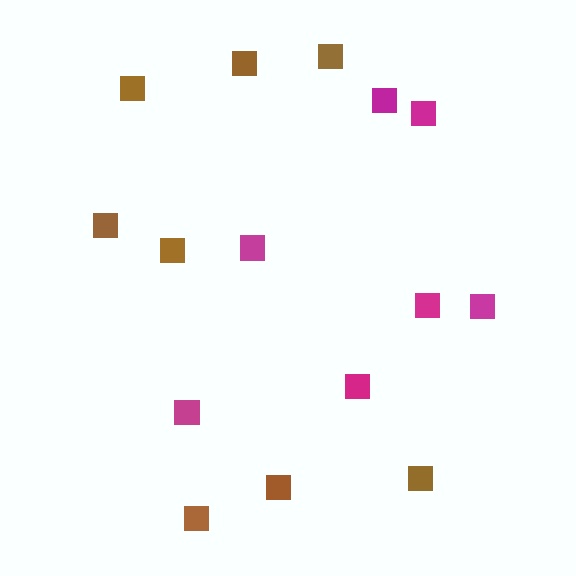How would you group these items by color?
There are 2 groups: one group of brown squares (8) and one group of magenta squares (7).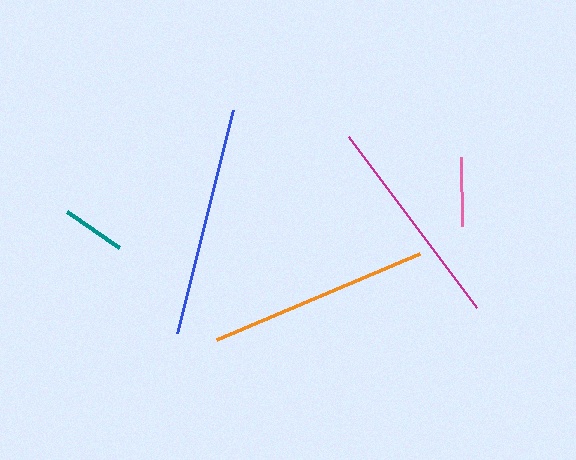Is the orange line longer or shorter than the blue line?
The blue line is longer than the orange line.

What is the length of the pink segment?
The pink segment is approximately 69 pixels long.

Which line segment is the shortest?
The teal line is the shortest at approximately 63 pixels.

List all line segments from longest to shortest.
From longest to shortest: blue, orange, magenta, pink, teal.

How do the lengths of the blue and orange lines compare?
The blue and orange lines are approximately the same length.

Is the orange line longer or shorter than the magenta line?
The orange line is longer than the magenta line.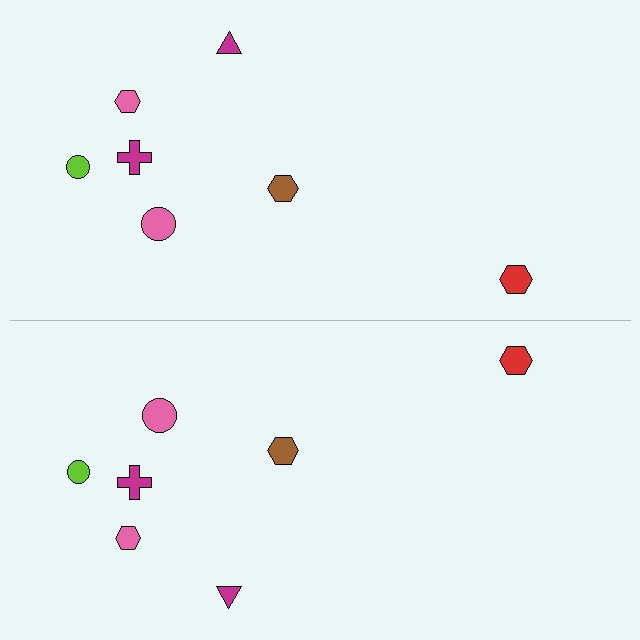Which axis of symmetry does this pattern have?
The pattern has a horizontal axis of symmetry running through the center of the image.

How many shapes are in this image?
There are 14 shapes in this image.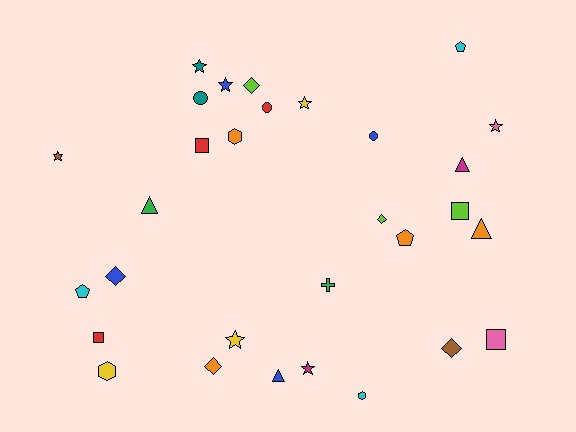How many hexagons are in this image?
There are 3 hexagons.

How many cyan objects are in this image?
There are 3 cyan objects.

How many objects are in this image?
There are 30 objects.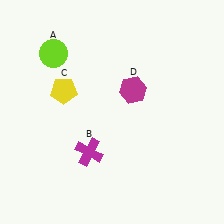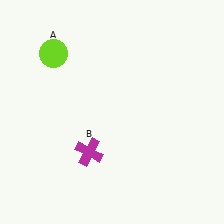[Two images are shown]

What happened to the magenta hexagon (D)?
The magenta hexagon (D) was removed in Image 2. It was in the top-right area of Image 1.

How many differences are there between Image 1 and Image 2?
There are 2 differences between the two images.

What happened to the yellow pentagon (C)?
The yellow pentagon (C) was removed in Image 2. It was in the top-left area of Image 1.